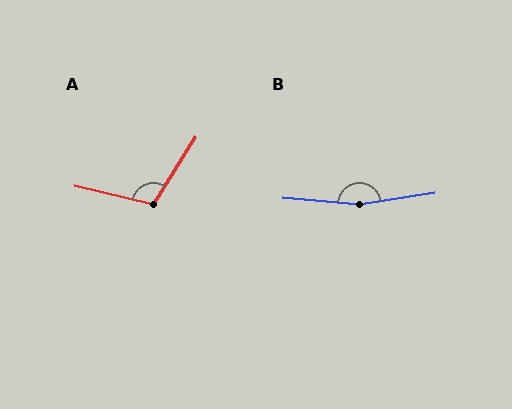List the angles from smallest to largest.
A (108°), B (166°).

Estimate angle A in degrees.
Approximately 108 degrees.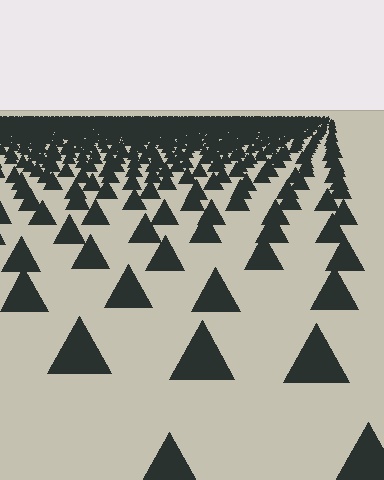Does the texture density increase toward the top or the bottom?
Density increases toward the top.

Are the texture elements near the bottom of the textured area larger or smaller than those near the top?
Larger. Near the bottom, elements are closer to the viewer and appear at a bigger on-screen size.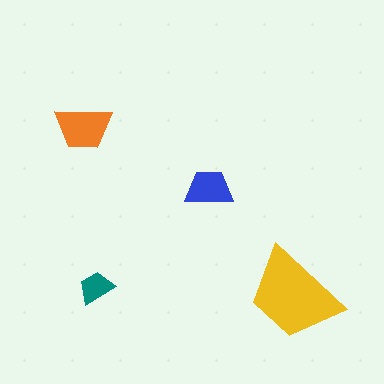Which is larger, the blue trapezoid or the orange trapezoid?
The orange one.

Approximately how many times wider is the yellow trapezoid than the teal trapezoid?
About 2.5 times wider.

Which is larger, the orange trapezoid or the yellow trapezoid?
The yellow one.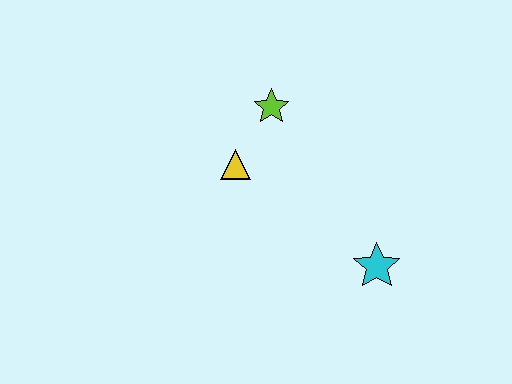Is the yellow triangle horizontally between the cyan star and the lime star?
No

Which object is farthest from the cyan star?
The lime star is farthest from the cyan star.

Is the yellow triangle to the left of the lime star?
Yes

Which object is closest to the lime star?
The yellow triangle is closest to the lime star.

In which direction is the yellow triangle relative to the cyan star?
The yellow triangle is to the left of the cyan star.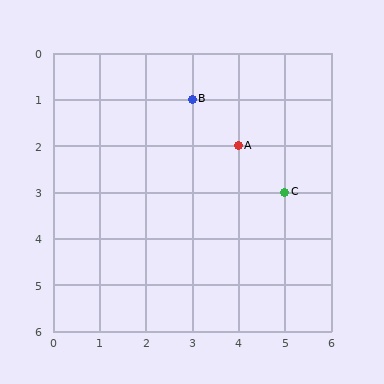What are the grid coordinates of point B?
Point B is at grid coordinates (3, 1).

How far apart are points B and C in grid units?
Points B and C are 2 columns and 2 rows apart (about 2.8 grid units diagonally).